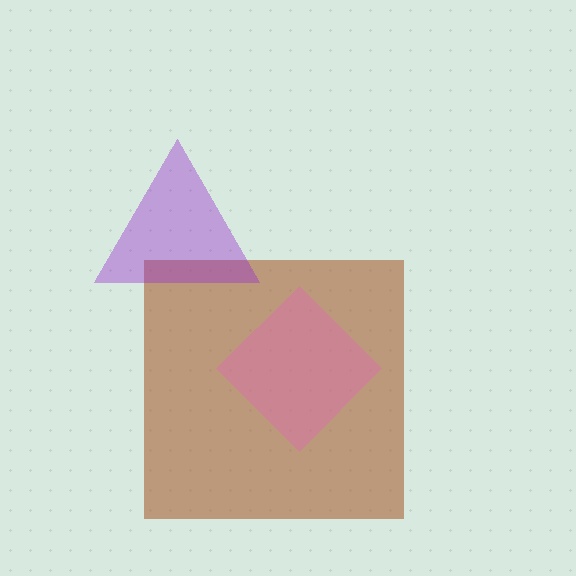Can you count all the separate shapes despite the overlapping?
Yes, there are 3 separate shapes.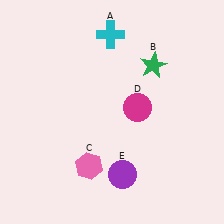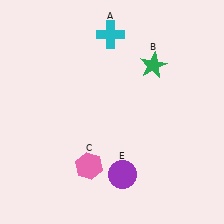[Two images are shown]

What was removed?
The magenta circle (D) was removed in Image 2.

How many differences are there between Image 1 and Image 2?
There is 1 difference between the two images.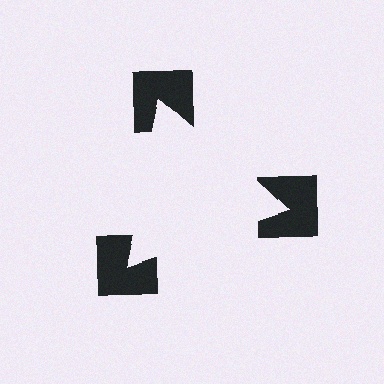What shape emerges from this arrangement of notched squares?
An illusory triangle — its edges are inferred from the aligned wedge cuts in the notched squares, not physically drawn.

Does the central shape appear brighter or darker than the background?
It typically appears slightly brighter than the background, even though no actual brightness change is drawn.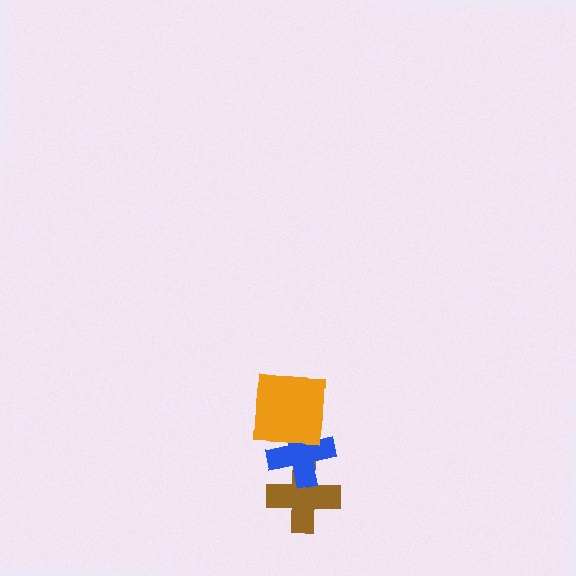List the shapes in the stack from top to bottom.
From top to bottom: the orange square, the blue cross, the brown cross.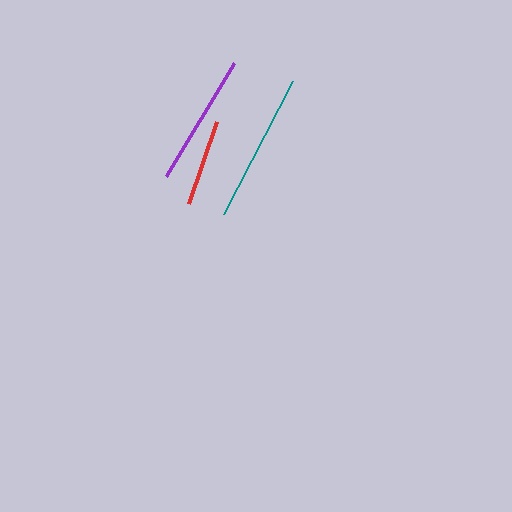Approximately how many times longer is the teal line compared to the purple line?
The teal line is approximately 1.1 times the length of the purple line.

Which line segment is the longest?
The teal line is the longest at approximately 150 pixels.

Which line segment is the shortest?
The red line is the shortest at approximately 87 pixels.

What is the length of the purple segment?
The purple segment is approximately 132 pixels long.